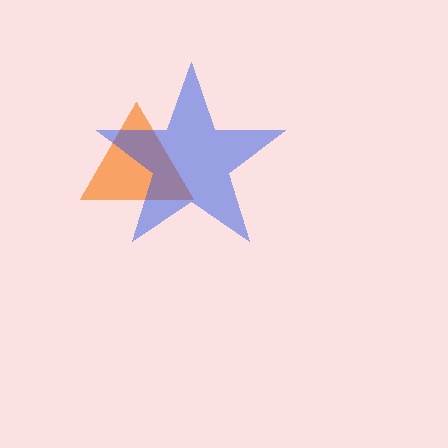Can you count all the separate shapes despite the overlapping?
Yes, there are 2 separate shapes.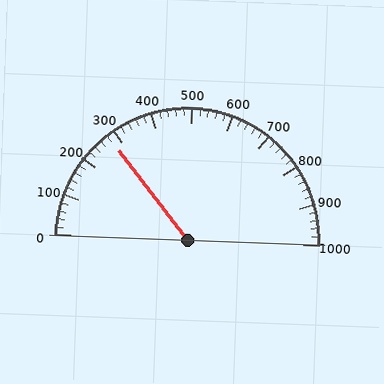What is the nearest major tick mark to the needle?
The nearest major tick mark is 300.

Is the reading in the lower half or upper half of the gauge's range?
The reading is in the lower half of the range (0 to 1000).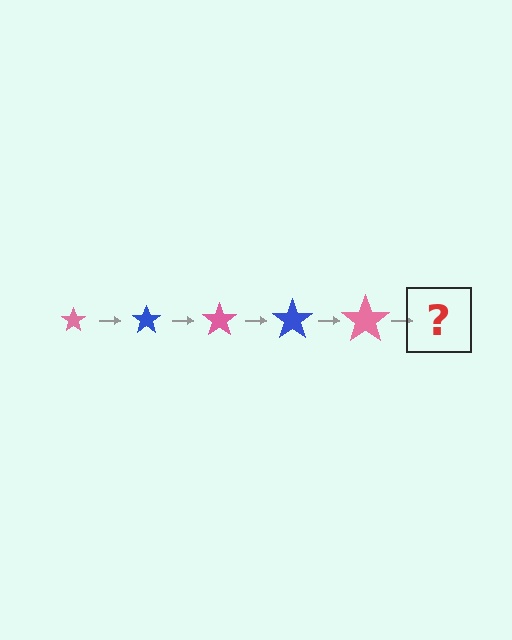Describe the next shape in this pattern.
It should be a blue star, larger than the previous one.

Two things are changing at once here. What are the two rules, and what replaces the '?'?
The two rules are that the star grows larger each step and the color cycles through pink and blue. The '?' should be a blue star, larger than the previous one.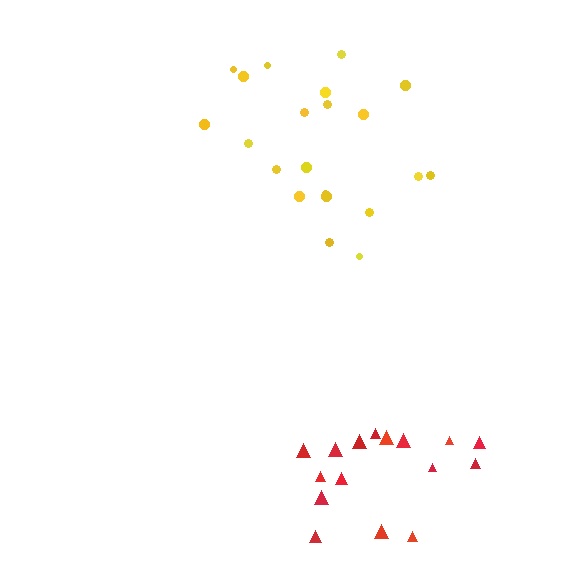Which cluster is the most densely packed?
Red.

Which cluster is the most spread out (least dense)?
Yellow.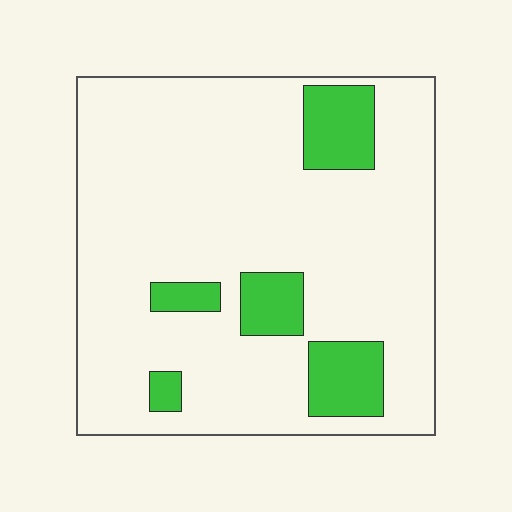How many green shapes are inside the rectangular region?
5.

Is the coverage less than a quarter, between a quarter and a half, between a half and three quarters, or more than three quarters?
Less than a quarter.